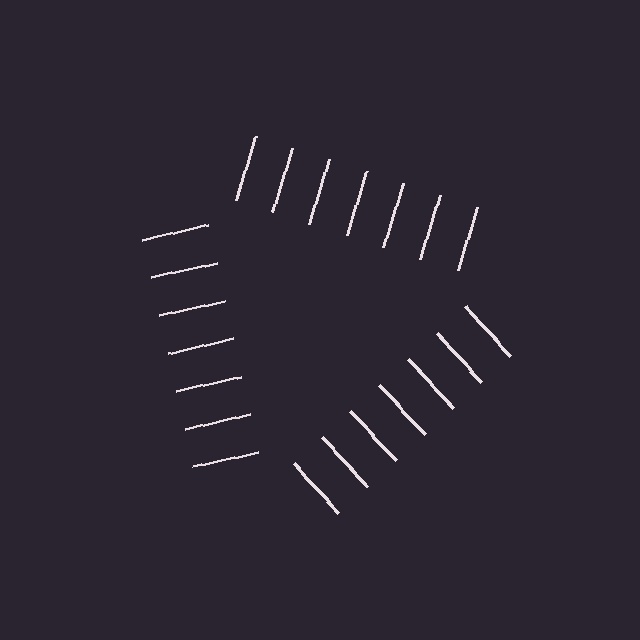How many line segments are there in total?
21 — 7 along each of the 3 edges.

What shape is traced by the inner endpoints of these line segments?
An illusory triangle — the line segments terminate on its edges but no continuous stroke is drawn.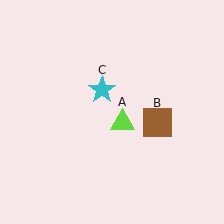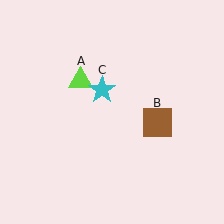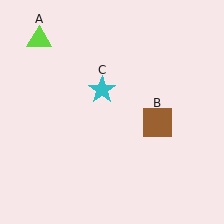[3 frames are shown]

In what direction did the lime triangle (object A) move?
The lime triangle (object A) moved up and to the left.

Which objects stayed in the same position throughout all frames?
Brown square (object B) and cyan star (object C) remained stationary.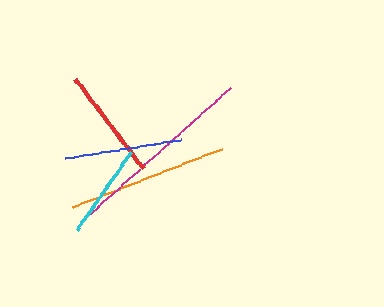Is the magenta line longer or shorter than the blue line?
The magenta line is longer than the blue line.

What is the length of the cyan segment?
The cyan segment is approximately 95 pixels long.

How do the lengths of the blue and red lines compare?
The blue and red lines are approximately the same length.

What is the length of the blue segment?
The blue segment is approximately 117 pixels long.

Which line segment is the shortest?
The cyan line is the shortest at approximately 95 pixels.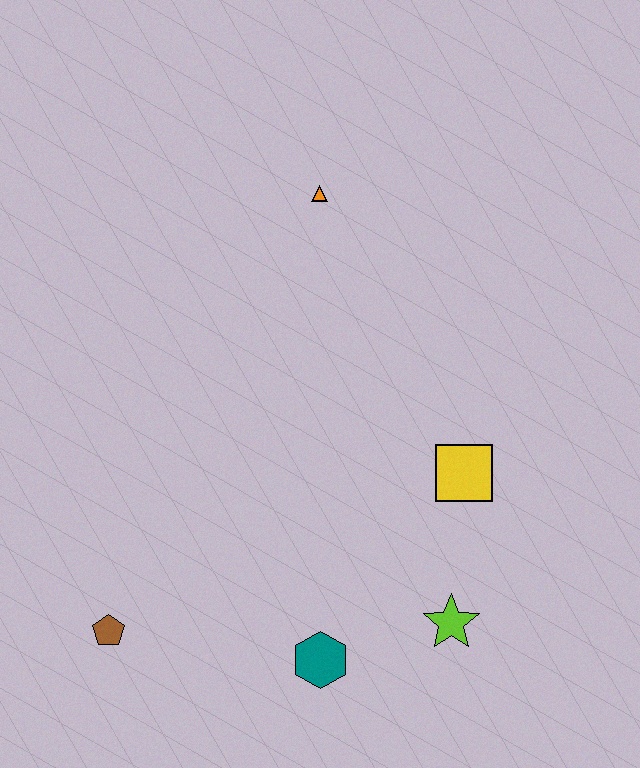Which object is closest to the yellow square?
The lime star is closest to the yellow square.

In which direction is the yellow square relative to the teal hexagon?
The yellow square is above the teal hexagon.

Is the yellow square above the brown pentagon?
Yes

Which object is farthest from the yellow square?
The brown pentagon is farthest from the yellow square.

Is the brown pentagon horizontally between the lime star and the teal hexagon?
No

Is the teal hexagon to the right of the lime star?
No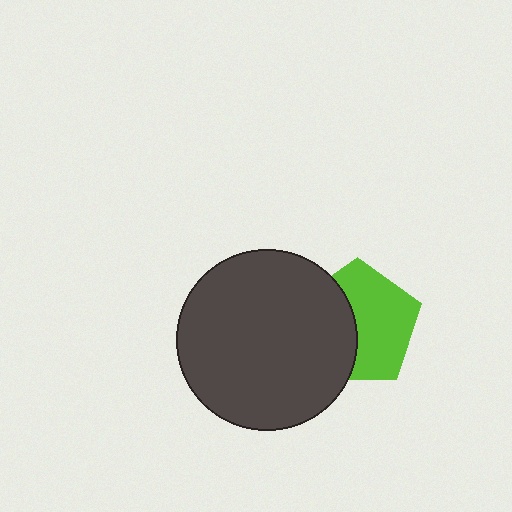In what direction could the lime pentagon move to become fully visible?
The lime pentagon could move right. That would shift it out from behind the dark gray circle entirely.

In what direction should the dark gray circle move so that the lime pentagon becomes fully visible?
The dark gray circle should move left. That is the shortest direction to clear the overlap and leave the lime pentagon fully visible.